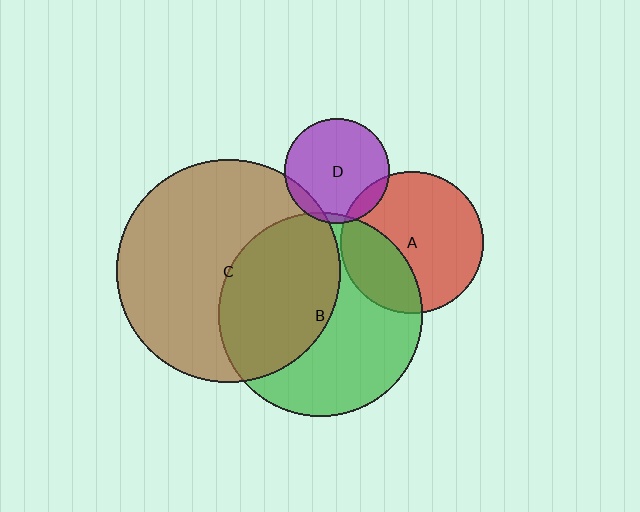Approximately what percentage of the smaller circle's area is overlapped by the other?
Approximately 30%.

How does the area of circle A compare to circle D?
Approximately 1.8 times.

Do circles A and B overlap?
Yes.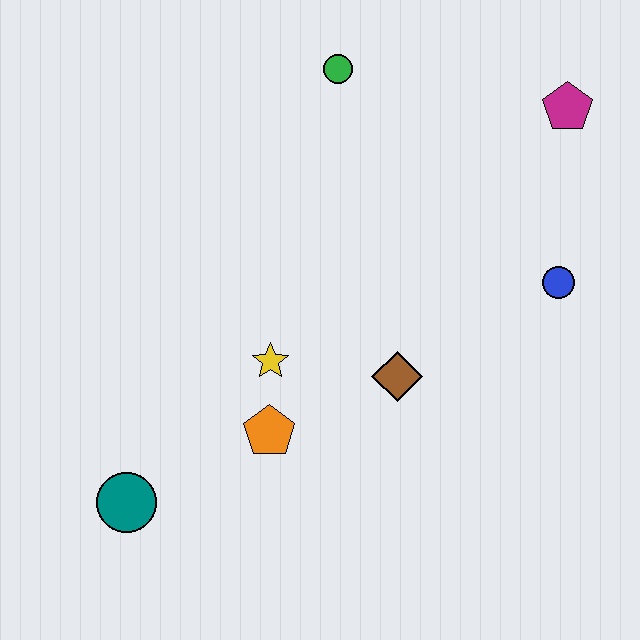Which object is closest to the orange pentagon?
The yellow star is closest to the orange pentagon.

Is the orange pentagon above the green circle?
No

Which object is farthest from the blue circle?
The teal circle is farthest from the blue circle.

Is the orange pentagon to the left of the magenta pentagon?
Yes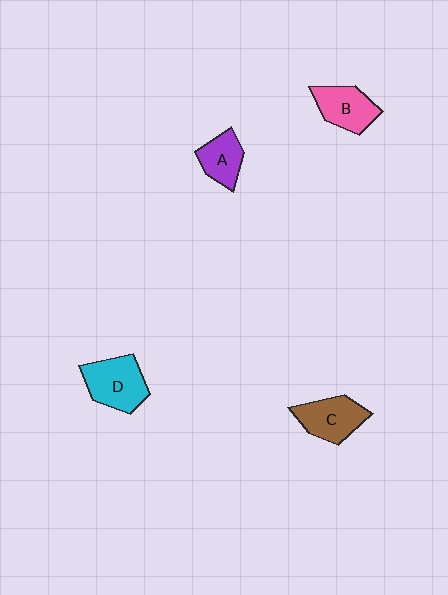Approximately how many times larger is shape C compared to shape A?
Approximately 1.3 times.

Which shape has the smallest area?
Shape A (purple).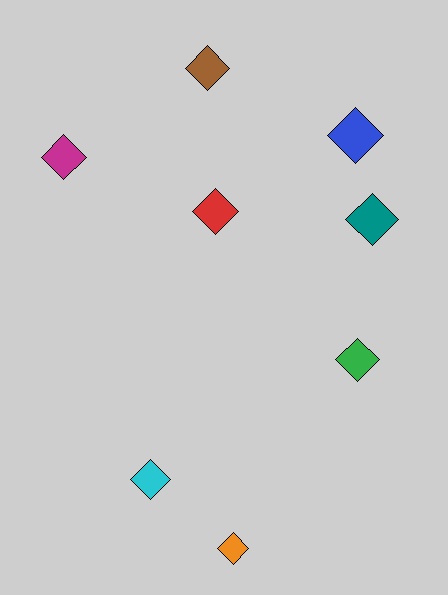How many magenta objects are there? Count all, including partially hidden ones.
There is 1 magenta object.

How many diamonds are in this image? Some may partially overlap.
There are 8 diamonds.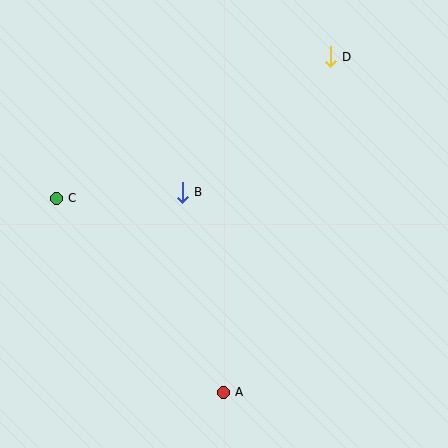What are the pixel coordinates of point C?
Point C is at (56, 198).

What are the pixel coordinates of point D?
Point D is at (330, 57).